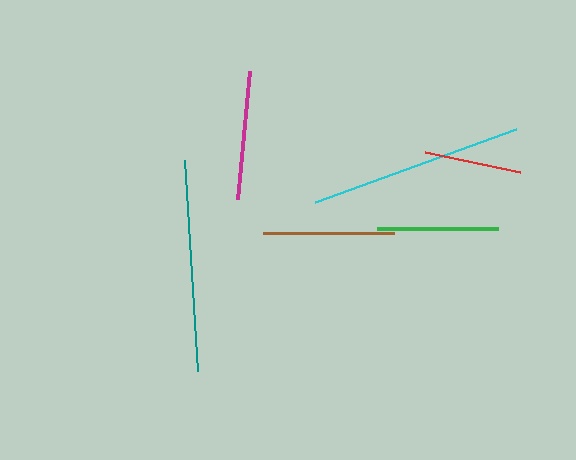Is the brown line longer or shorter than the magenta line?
The brown line is longer than the magenta line.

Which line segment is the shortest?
The red line is the shortest at approximately 97 pixels.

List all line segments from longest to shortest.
From longest to shortest: cyan, teal, brown, magenta, green, red.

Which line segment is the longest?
The cyan line is the longest at approximately 215 pixels.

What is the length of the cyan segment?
The cyan segment is approximately 215 pixels long.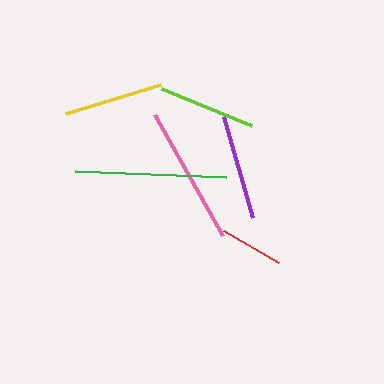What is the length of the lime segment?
The lime segment is approximately 97 pixels long.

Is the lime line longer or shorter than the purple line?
The purple line is longer than the lime line.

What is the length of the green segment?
The green segment is approximately 152 pixels long.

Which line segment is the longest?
The green line is the longest at approximately 152 pixels.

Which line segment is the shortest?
The red line is the shortest at approximately 63 pixels.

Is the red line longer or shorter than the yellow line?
The yellow line is longer than the red line.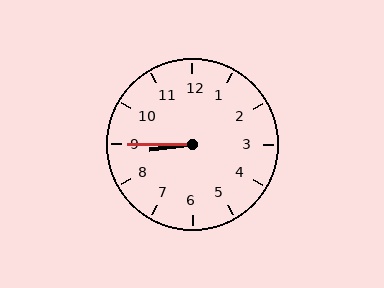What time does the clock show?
8:45.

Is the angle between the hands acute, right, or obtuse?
It is acute.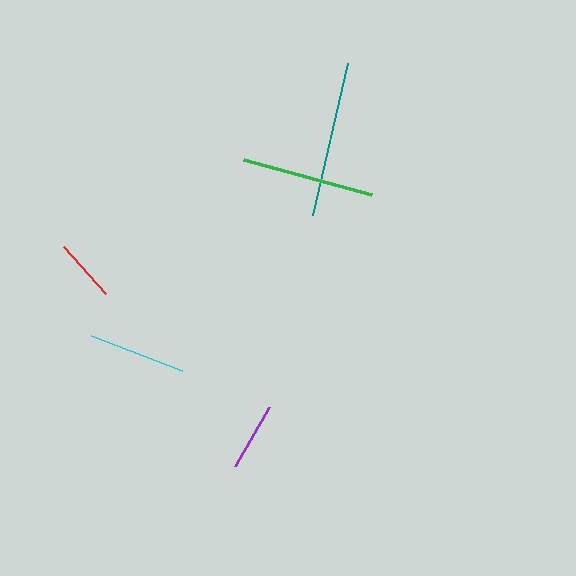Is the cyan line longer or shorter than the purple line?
The cyan line is longer than the purple line.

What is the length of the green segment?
The green segment is approximately 132 pixels long.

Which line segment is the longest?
The teal line is the longest at approximately 156 pixels.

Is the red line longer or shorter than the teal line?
The teal line is longer than the red line.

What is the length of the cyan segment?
The cyan segment is approximately 98 pixels long.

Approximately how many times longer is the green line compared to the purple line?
The green line is approximately 1.9 times the length of the purple line.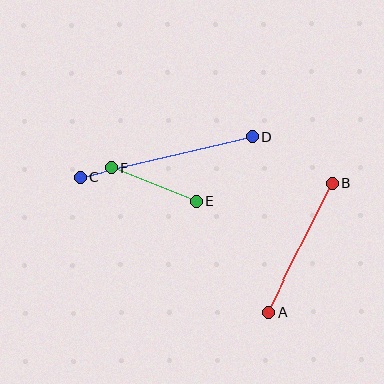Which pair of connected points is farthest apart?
Points C and D are farthest apart.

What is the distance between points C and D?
The distance is approximately 177 pixels.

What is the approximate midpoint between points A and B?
The midpoint is at approximately (300, 248) pixels.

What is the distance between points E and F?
The distance is approximately 91 pixels.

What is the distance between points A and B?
The distance is approximately 144 pixels.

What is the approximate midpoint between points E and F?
The midpoint is at approximately (154, 185) pixels.